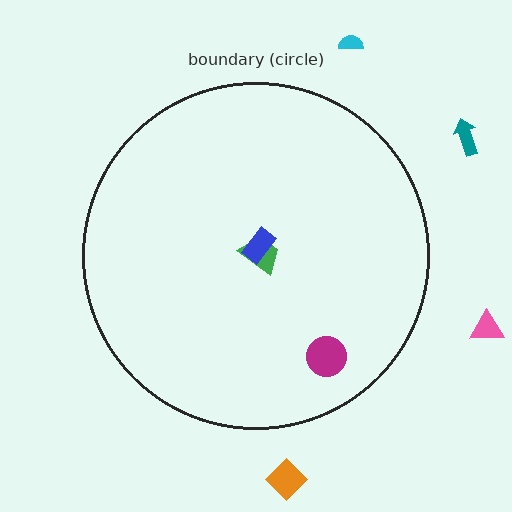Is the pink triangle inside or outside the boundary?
Outside.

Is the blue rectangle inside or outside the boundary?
Inside.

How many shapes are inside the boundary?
3 inside, 4 outside.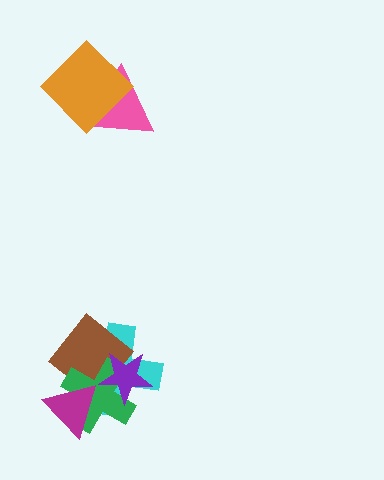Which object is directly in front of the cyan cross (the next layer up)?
The brown diamond is directly in front of the cyan cross.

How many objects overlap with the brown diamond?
4 objects overlap with the brown diamond.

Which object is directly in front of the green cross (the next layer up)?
The magenta triangle is directly in front of the green cross.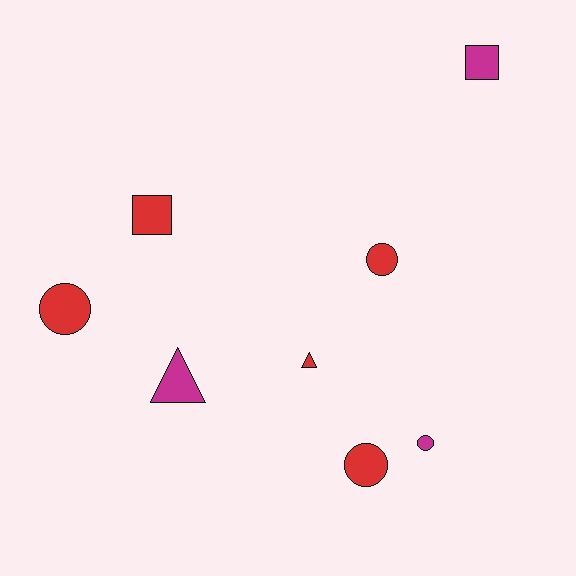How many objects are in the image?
There are 8 objects.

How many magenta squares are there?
There is 1 magenta square.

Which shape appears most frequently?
Circle, with 4 objects.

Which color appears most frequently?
Red, with 5 objects.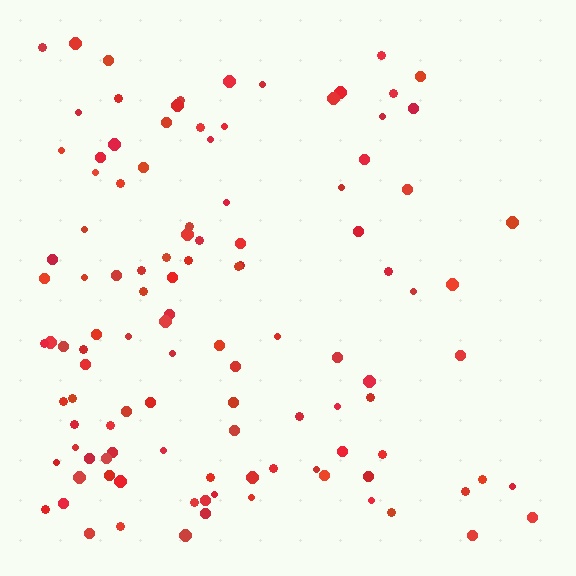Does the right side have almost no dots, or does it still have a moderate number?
Still a moderate number, just noticeably fewer than the left.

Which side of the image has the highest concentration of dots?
The left.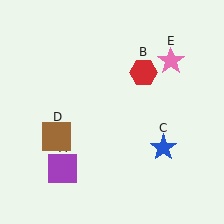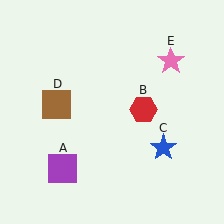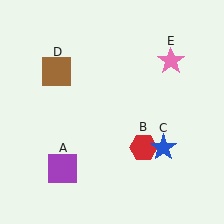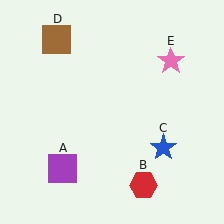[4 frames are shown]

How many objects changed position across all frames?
2 objects changed position: red hexagon (object B), brown square (object D).